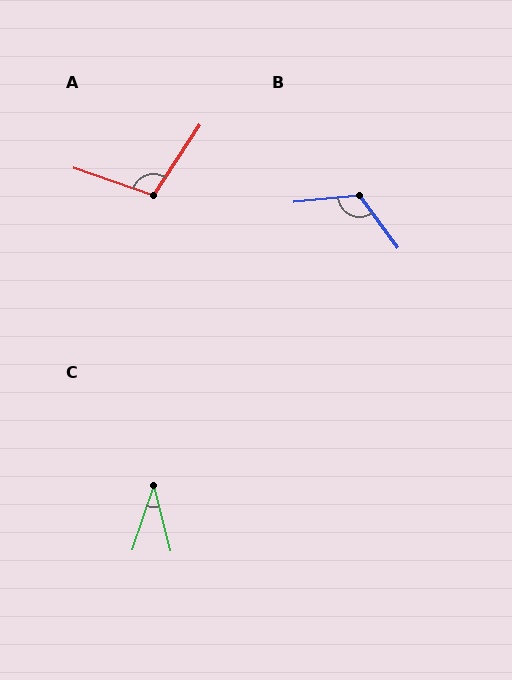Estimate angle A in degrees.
Approximately 105 degrees.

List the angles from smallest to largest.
C (32°), A (105°), B (121°).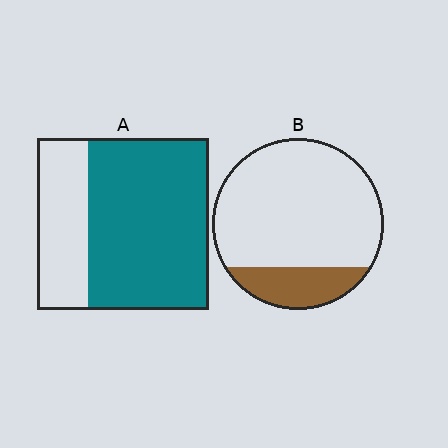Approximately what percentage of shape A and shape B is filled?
A is approximately 70% and B is approximately 20%.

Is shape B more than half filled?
No.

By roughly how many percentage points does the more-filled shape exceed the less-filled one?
By roughly 50 percentage points (A over B).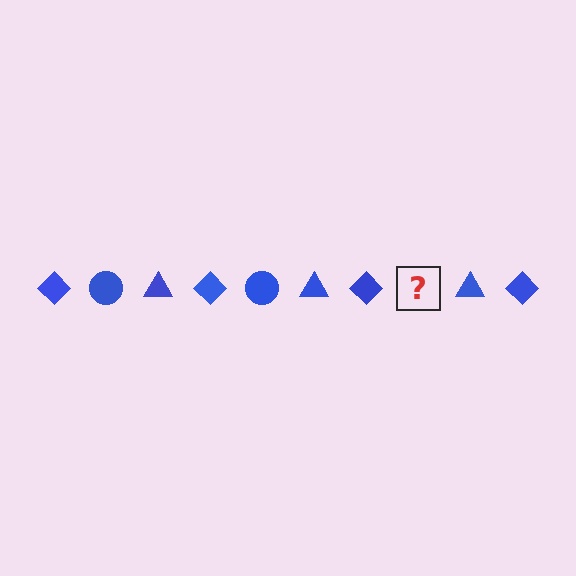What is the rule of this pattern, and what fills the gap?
The rule is that the pattern cycles through diamond, circle, triangle shapes in blue. The gap should be filled with a blue circle.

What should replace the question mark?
The question mark should be replaced with a blue circle.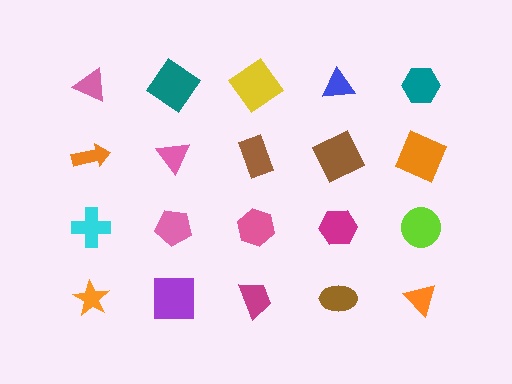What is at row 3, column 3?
A pink hexagon.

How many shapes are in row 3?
5 shapes.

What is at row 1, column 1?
A pink triangle.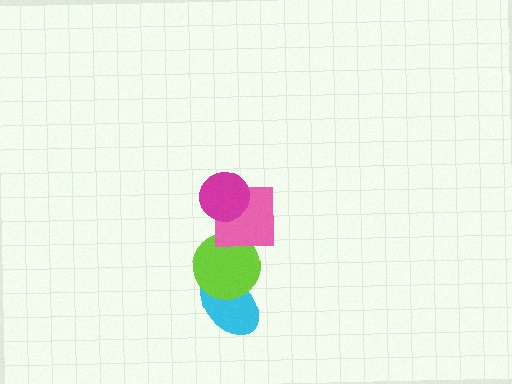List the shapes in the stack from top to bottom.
From top to bottom: the magenta circle, the pink square, the lime circle, the cyan ellipse.